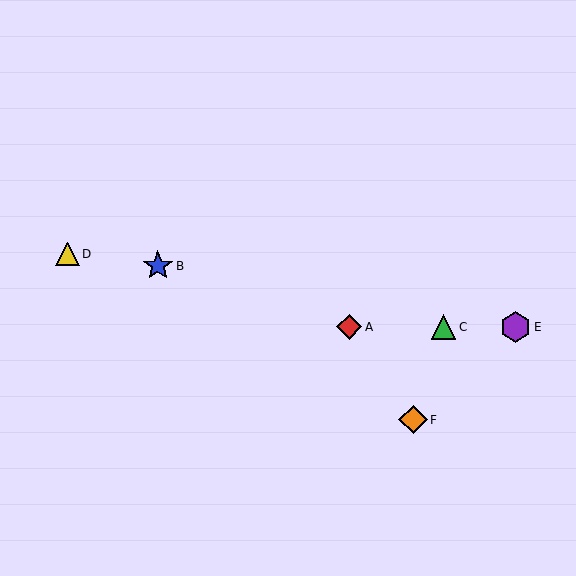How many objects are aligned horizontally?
3 objects (A, C, E) are aligned horizontally.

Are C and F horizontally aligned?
No, C is at y≈327 and F is at y≈420.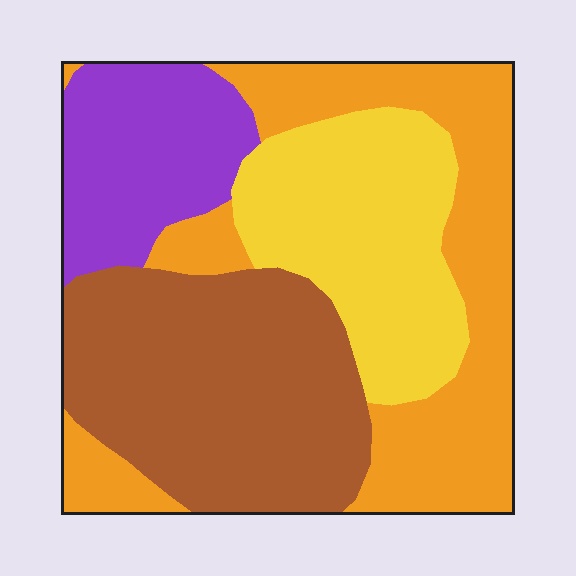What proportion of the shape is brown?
Brown covers 31% of the shape.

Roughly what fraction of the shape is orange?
Orange takes up about one third (1/3) of the shape.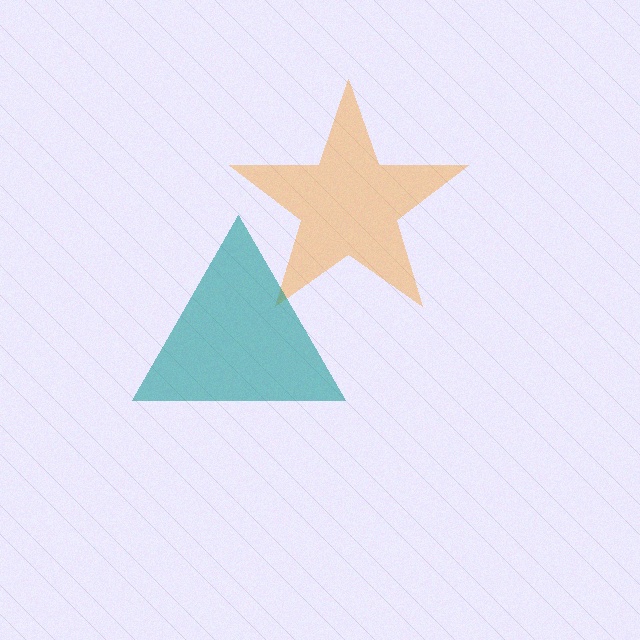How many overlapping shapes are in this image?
There are 2 overlapping shapes in the image.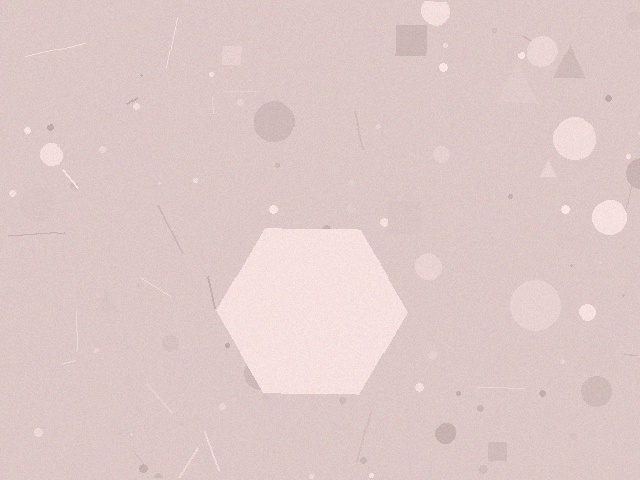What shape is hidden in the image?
A hexagon is hidden in the image.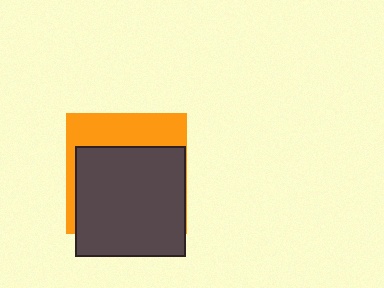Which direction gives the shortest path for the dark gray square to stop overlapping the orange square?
Moving down gives the shortest separation.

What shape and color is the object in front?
The object in front is a dark gray square.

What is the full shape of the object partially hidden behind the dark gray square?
The partially hidden object is an orange square.